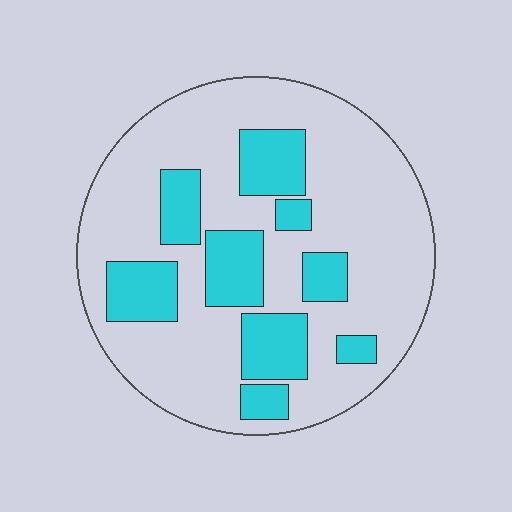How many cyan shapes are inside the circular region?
9.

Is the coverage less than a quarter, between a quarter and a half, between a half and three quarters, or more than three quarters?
Between a quarter and a half.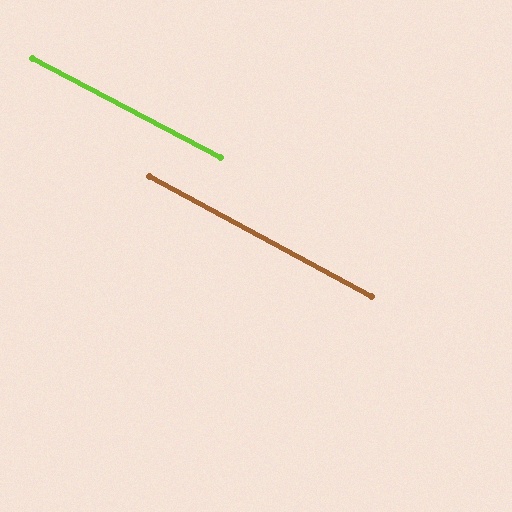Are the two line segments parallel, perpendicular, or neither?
Parallel — their directions differ by only 0.6°.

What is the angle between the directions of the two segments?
Approximately 1 degree.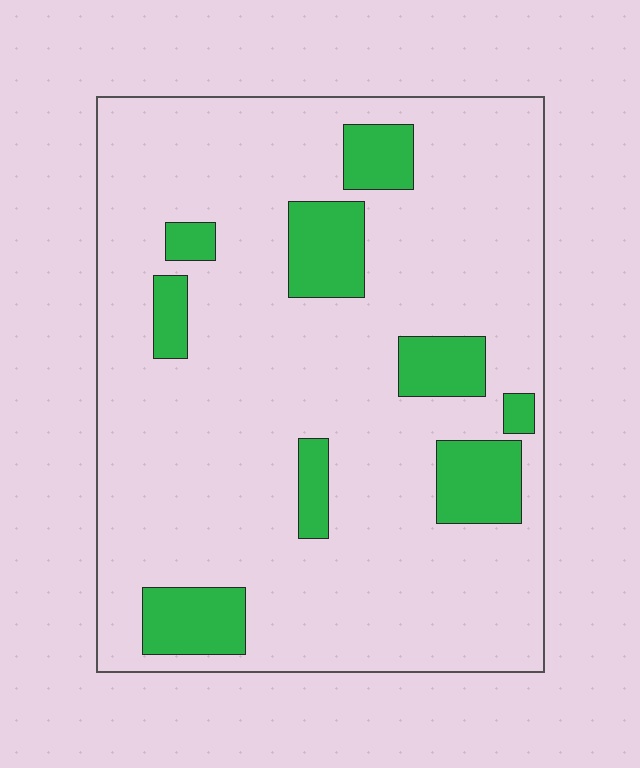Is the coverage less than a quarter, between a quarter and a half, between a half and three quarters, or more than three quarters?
Less than a quarter.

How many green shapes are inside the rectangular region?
9.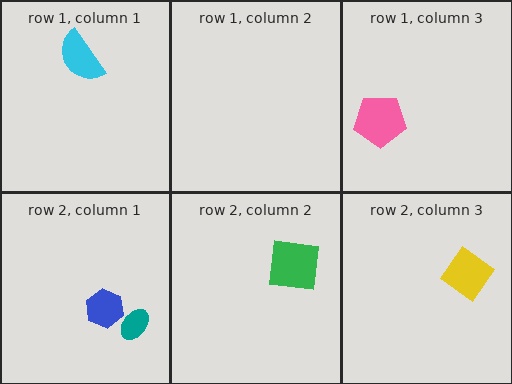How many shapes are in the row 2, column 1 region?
2.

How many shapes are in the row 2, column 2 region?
1.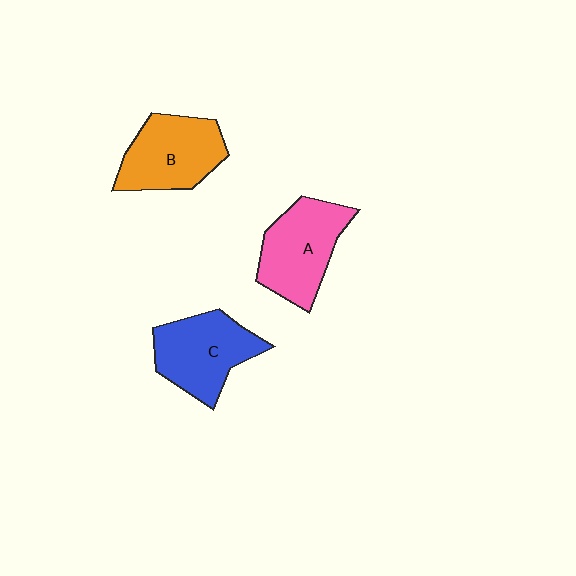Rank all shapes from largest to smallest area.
From largest to smallest: A (pink), C (blue), B (orange).